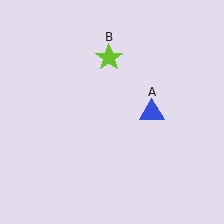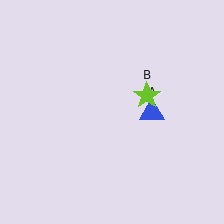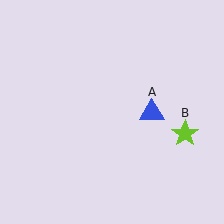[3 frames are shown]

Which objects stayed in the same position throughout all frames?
Blue triangle (object A) remained stationary.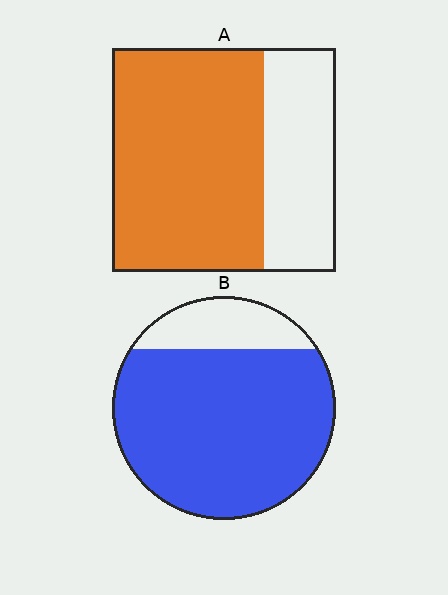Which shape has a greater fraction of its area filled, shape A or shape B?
Shape B.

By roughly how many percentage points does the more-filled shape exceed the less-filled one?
By roughly 15 percentage points (B over A).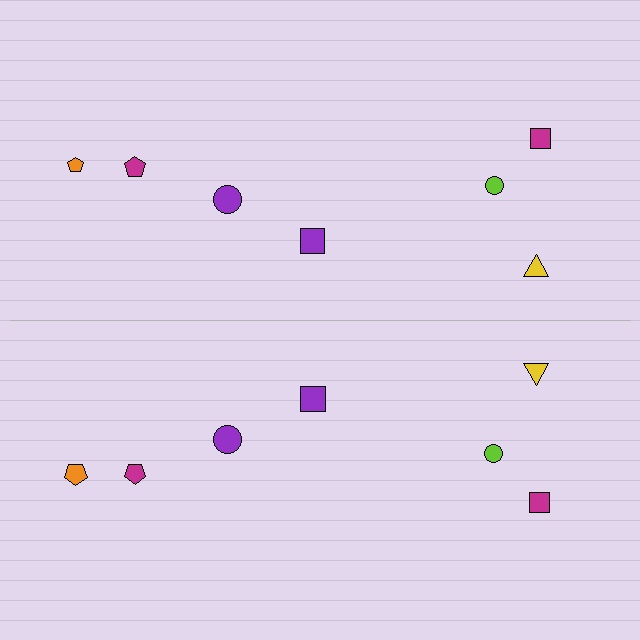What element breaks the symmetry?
The orange pentagon on the bottom side has a different size than its mirror counterpart.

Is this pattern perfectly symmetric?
No, the pattern is not perfectly symmetric. The orange pentagon on the bottom side has a different size than its mirror counterpart.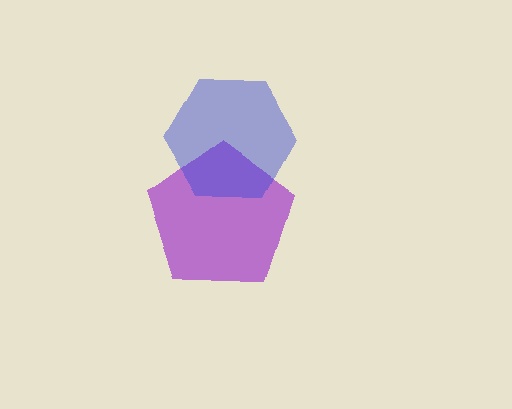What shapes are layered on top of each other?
The layered shapes are: a purple pentagon, a blue hexagon.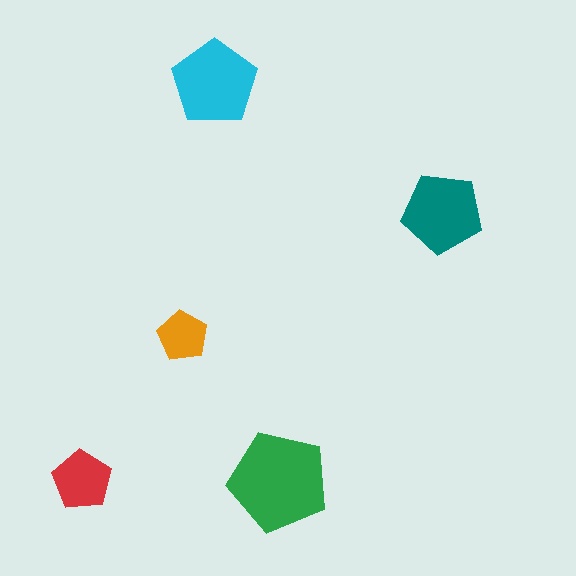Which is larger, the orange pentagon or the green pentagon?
The green one.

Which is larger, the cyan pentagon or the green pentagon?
The green one.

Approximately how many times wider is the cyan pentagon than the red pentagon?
About 1.5 times wider.